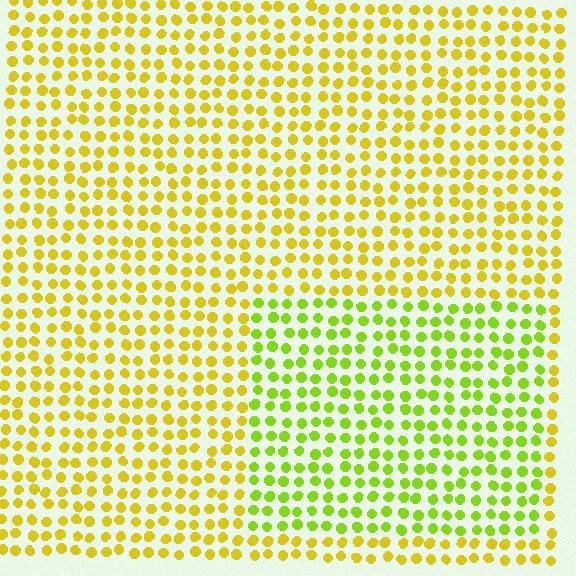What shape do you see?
I see a rectangle.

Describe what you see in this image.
The image is filled with small yellow elements in a uniform arrangement. A rectangle-shaped region is visible where the elements are tinted to a slightly different hue, forming a subtle color boundary.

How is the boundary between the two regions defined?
The boundary is defined purely by a slight shift in hue (about 33 degrees). Spacing, size, and orientation are identical on both sides.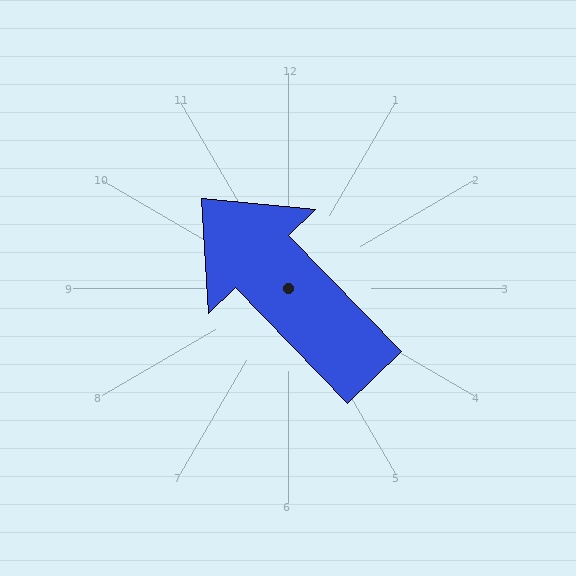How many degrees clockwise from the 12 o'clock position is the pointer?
Approximately 316 degrees.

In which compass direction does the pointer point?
Northwest.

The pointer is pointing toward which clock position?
Roughly 11 o'clock.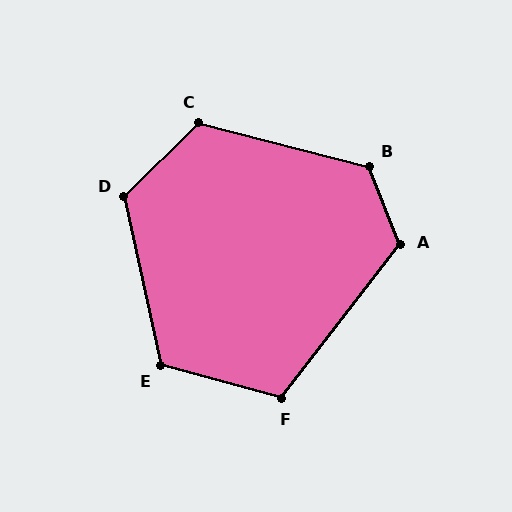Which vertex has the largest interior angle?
B, at approximately 125 degrees.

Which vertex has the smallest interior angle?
F, at approximately 112 degrees.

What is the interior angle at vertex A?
Approximately 121 degrees (obtuse).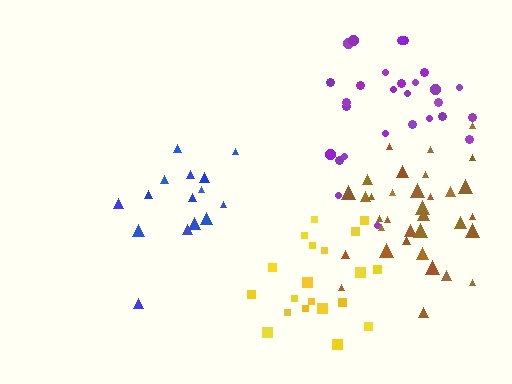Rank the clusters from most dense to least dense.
brown, purple, blue, yellow.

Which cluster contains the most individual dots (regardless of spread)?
Brown (34).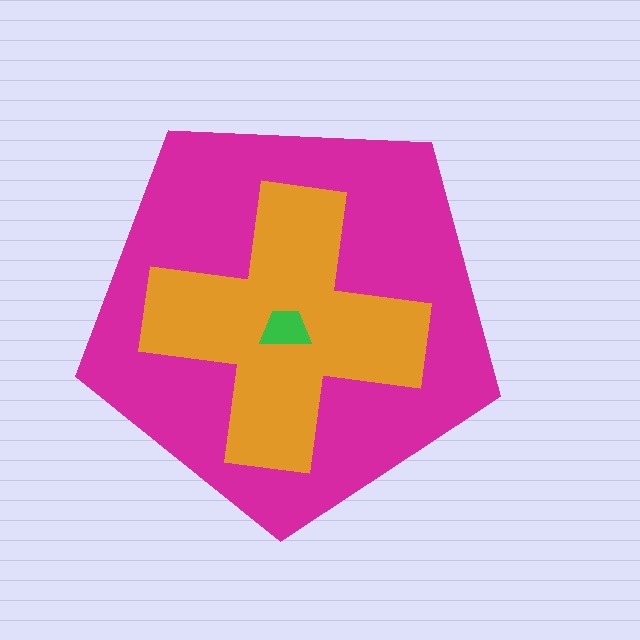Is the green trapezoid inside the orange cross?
Yes.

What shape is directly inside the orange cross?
The green trapezoid.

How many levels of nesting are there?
3.